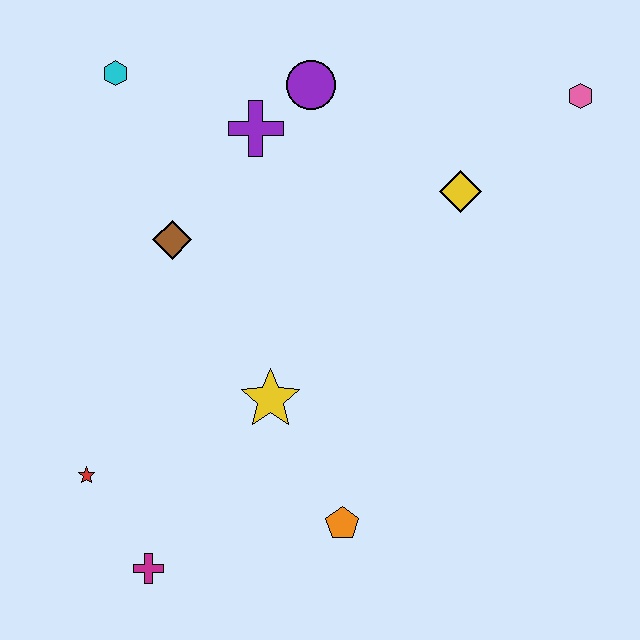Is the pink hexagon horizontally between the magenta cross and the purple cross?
No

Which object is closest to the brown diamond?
The purple cross is closest to the brown diamond.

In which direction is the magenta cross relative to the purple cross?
The magenta cross is below the purple cross.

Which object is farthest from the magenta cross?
The pink hexagon is farthest from the magenta cross.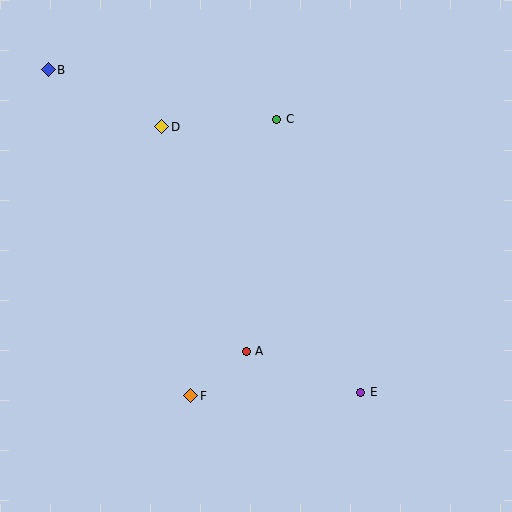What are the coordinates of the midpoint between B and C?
The midpoint between B and C is at (162, 94).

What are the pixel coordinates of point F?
Point F is at (191, 396).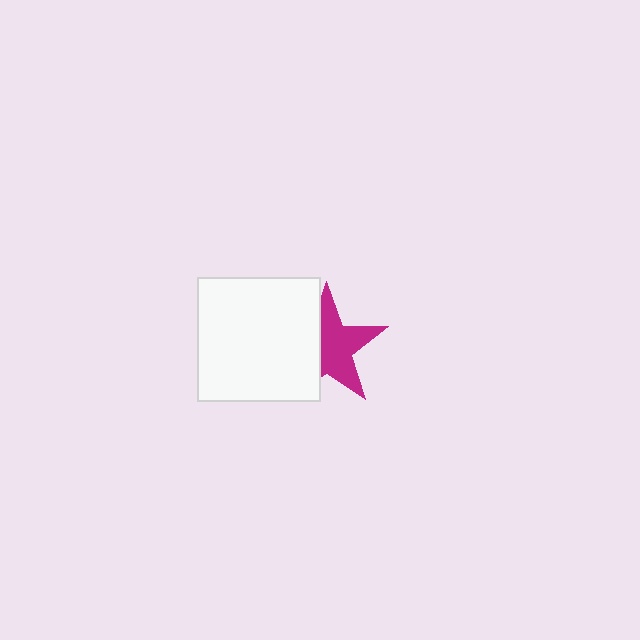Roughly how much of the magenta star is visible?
About half of it is visible (roughly 59%).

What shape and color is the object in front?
The object in front is a white square.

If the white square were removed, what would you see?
You would see the complete magenta star.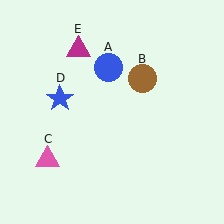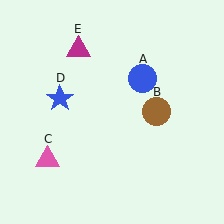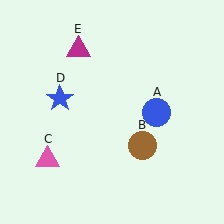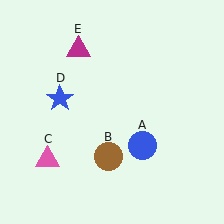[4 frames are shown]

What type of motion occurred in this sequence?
The blue circle (object A), brown circle (object B) rotated clockwise around the center of the scene.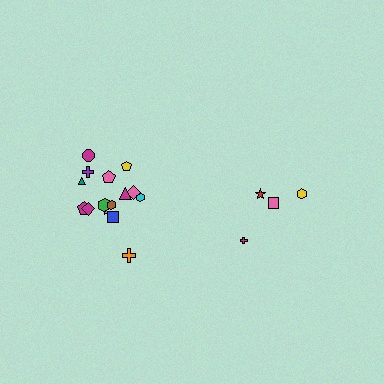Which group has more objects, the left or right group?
The left group.